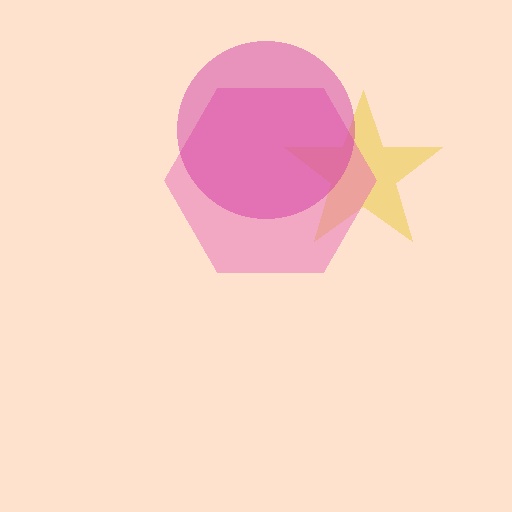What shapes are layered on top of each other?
The layered shapes are: a yellow star, a pink hexagon, a magenta circle.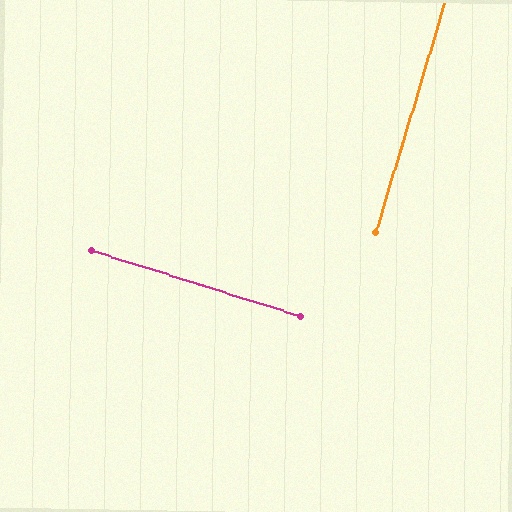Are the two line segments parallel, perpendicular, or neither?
Perpendicular — they meet at approximately 89°.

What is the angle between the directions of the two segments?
Approximately 89 degrees.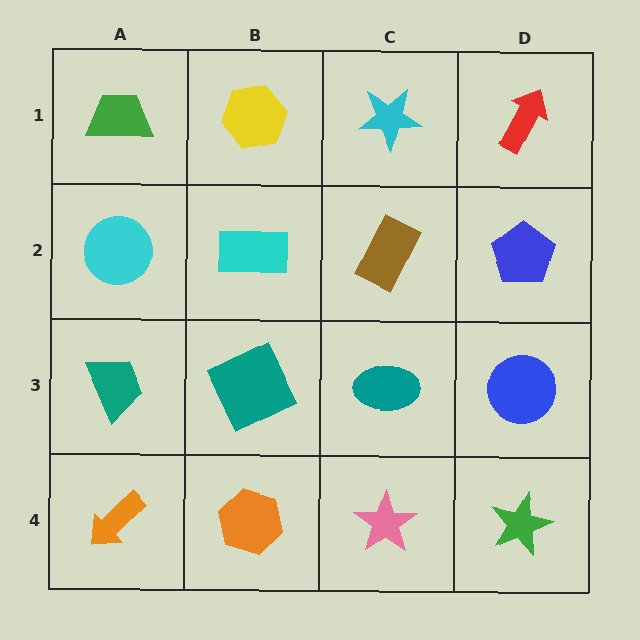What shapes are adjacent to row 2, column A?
A green trapezoid (row 1, column A), a teal trapezoid (row 3, column A), a cyan rectangle (row 2, column B).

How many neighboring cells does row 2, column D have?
3.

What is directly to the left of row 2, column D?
A brown rectangle.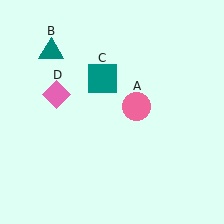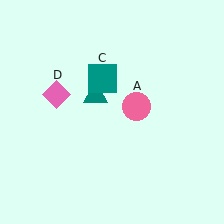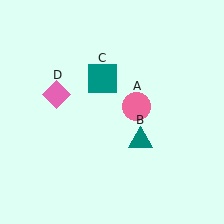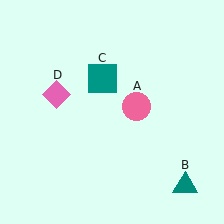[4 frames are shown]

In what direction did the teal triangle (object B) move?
The teal triangle (object B) moved down and to the right.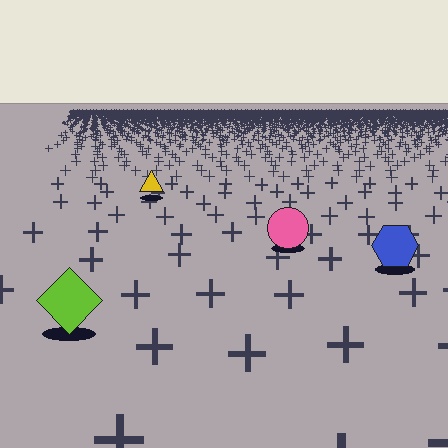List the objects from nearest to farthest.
From nearest to farthest: the lime diamond, the blue hexagon, the pink circle, the yellow triangle.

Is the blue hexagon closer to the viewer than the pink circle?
Yes. The blue hexagon is closer — you can tell from the texture gradient: the ground texture is coarser near it.